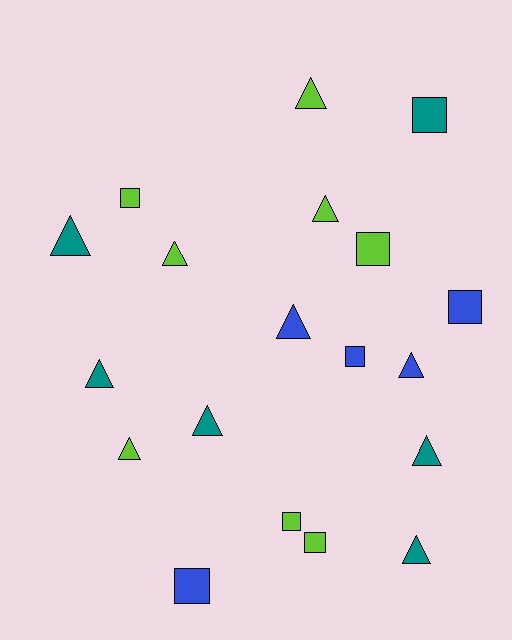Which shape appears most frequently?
Triangle, with 11 objects.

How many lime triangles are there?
There are 4 lime triangles.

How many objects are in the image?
There are 19 objects.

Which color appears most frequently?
Lime, with 8 objects.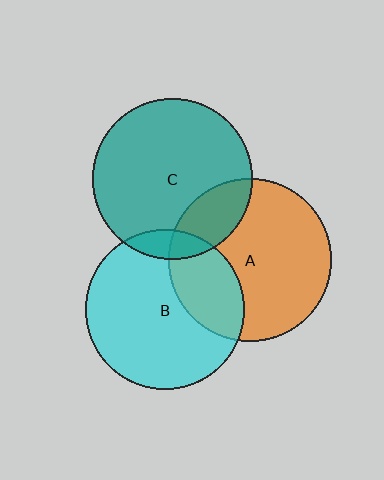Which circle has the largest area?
Circle A (orange).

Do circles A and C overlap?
Yes.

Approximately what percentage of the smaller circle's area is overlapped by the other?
Approximately 20%.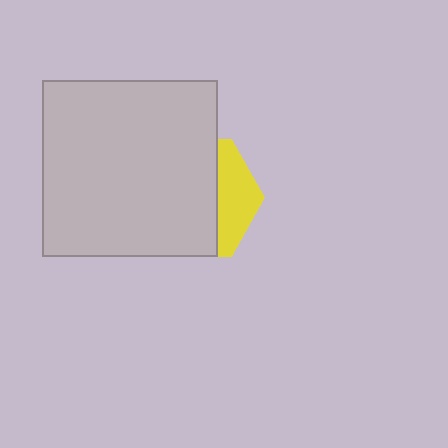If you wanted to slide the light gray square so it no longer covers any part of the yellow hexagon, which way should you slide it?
Slide it left — that is the most direct way to separate the two shapes.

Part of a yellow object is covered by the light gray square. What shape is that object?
It is a hexagon.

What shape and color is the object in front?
The object in front is a light gray square.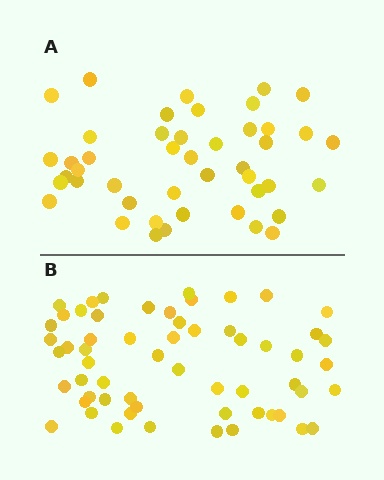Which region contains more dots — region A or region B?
Region B (the bottom region) has more dots.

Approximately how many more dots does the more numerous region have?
Region B has approximately 15 more dots than region A.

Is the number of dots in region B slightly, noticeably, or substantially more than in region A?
Region B has noticeably more, but not dramatically so. The ratio is roughly 1.3 to 1.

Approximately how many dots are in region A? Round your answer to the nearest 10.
About 40 dots. (The exact count is 45, which rounds to 40.)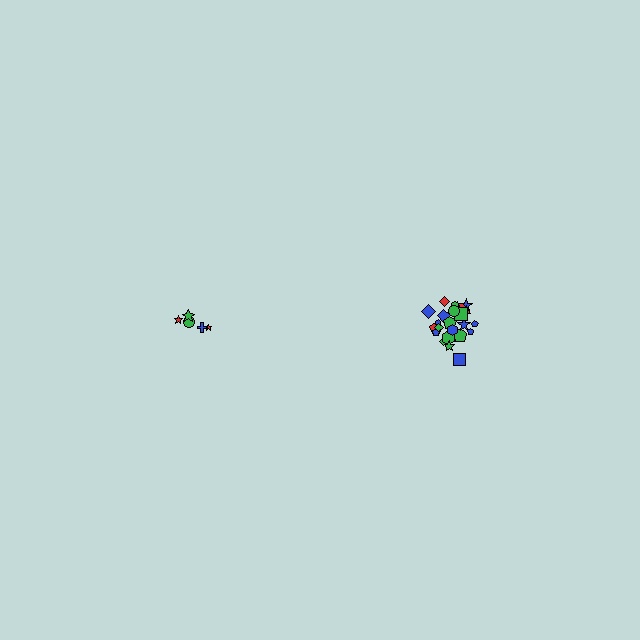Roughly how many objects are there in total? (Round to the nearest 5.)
Roughly 30 objects in total.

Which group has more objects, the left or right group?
The right group.